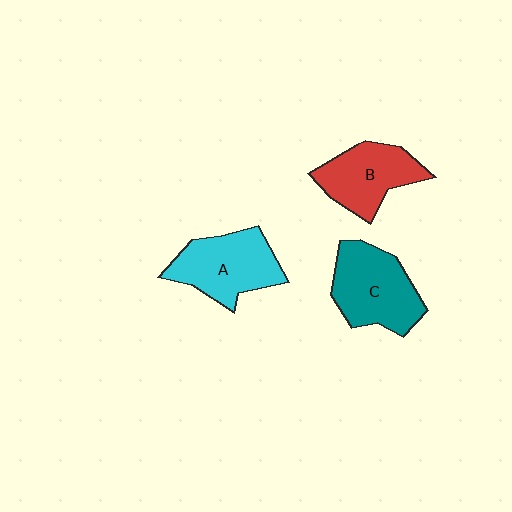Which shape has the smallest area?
Shape B (red).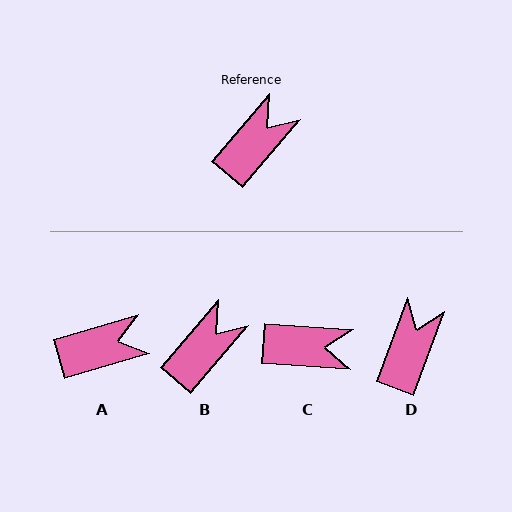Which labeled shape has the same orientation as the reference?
B.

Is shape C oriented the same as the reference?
No, it is off by about 53 degrees.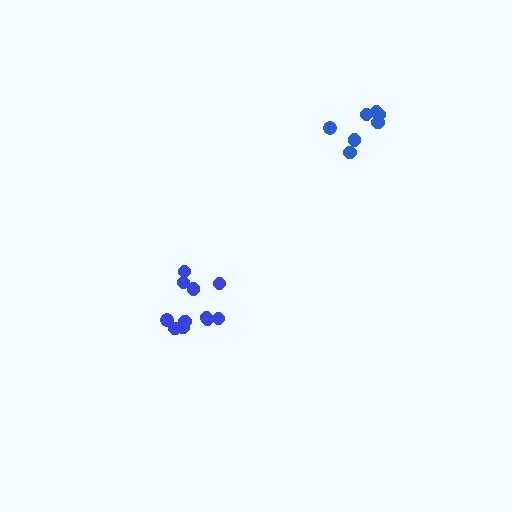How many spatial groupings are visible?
There are 2 spatial groupings.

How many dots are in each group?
Group 1: 7 dots, Group 2: 11 dots (18 total).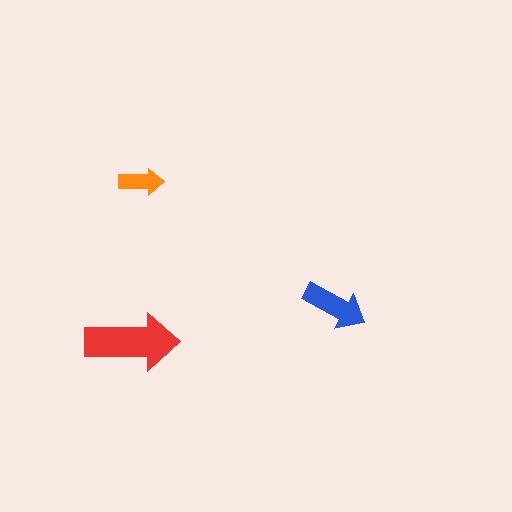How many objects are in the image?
There are 3 objects in the image.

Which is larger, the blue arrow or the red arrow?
The red one.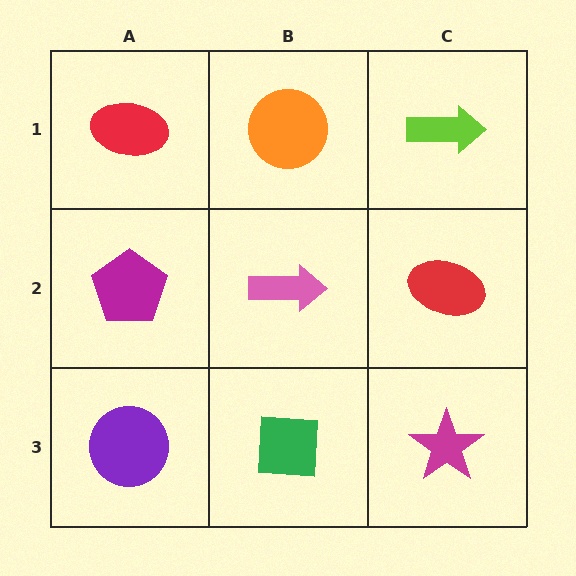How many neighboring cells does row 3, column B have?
3.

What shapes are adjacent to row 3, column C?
A red ellipse (row 2, column C), a green square (row 3, column B).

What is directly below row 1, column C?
A red ellipse.